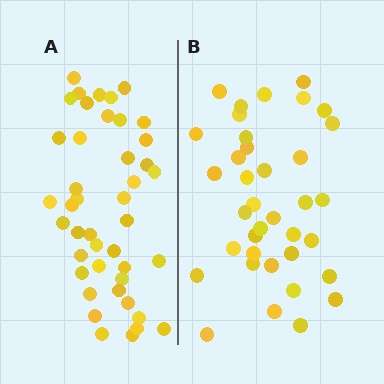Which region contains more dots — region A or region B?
Region A (the left region) has more dots.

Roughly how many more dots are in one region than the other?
Region A has about 6 more dots than region B.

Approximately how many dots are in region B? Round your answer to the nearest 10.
About 40 dots. (The exact count is 37, which rounds to 40.)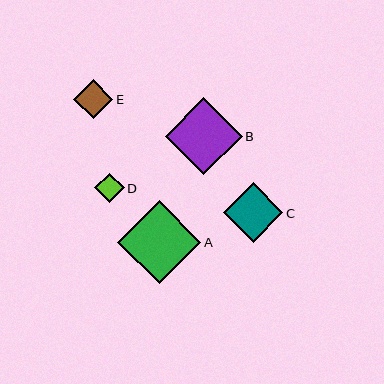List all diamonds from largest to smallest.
From largest to smallest: A, B, C, E, D.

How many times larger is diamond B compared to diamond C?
Diamond B is approximately 1.3 times the size of diamond C.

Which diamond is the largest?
Diamond A is the largest with a size of approximately 83 pixels.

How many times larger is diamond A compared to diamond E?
Diamond A is approximately 2.1 times the size of diamond E.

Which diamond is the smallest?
Diamond D is the smallest with a size of approximately 30 pixels.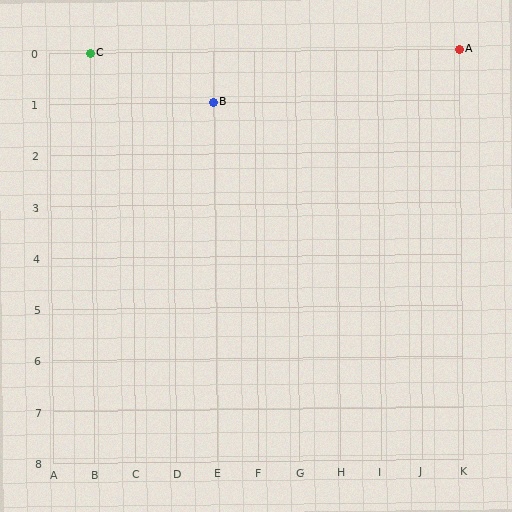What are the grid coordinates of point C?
Point C is at grid coordinates (B, 0).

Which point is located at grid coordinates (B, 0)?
Point C is at (B, 0).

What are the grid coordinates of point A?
Point A is at grid coordinates (K, 0).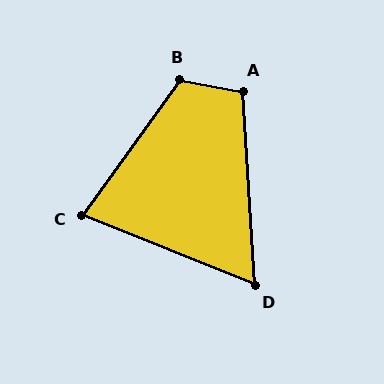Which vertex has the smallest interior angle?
D, at approximately 64 degrees.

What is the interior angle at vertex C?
Approximately 76 degrees (acute).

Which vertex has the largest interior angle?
B, at approximately 116 degrees.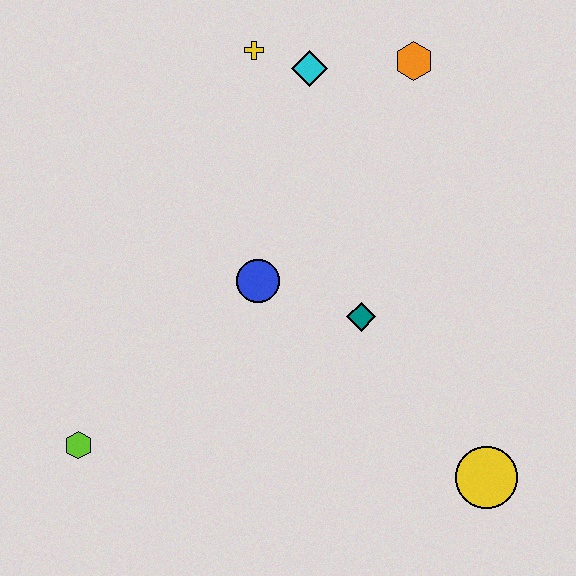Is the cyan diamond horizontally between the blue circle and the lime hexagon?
No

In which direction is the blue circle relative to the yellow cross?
The blue circle is below the yellow cross.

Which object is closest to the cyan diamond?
The yellow cross is closest to the cyan diamond.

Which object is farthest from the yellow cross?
The yellow circle is farthest from the yellow cross.